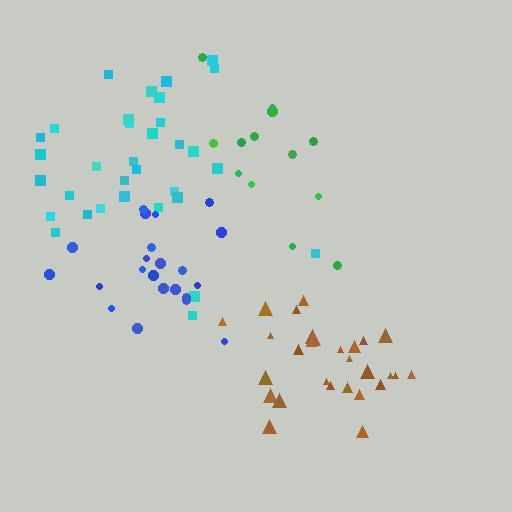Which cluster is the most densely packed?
Blue.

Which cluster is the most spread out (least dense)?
Green.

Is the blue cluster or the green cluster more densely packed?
Blue.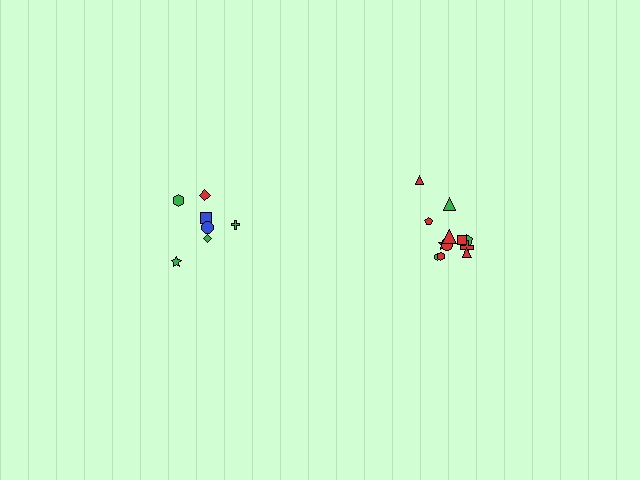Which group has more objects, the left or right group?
The right group.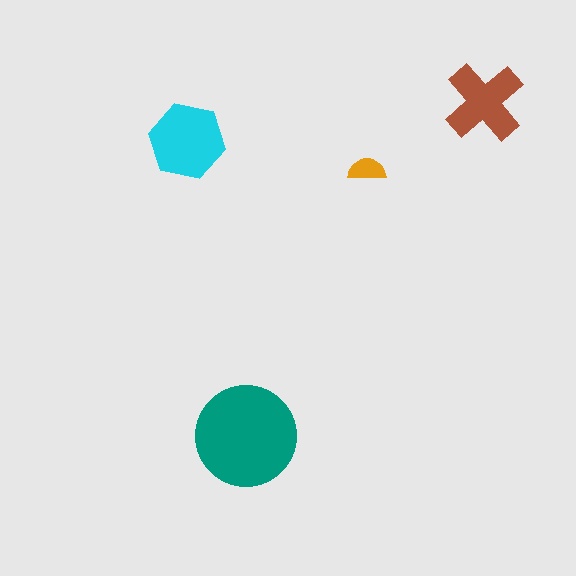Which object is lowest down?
The teal circle is bottommost.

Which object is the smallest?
The orange semicircle.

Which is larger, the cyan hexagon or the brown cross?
The cyan hexagon.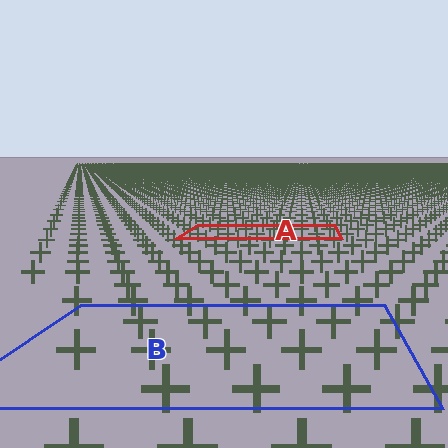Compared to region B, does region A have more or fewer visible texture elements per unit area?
Region A has more texture elements per unit area — they are packed more densely because it is farther away.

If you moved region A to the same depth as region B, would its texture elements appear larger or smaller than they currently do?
They would appear larger. At a closer depth, the same texture elements are projected at a bigger on-screen size.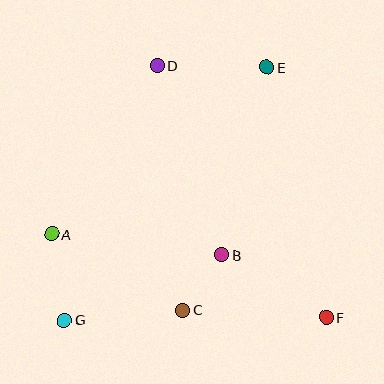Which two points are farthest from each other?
Points E and G are farthest from each other.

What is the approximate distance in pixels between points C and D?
The distance between C and D is approximately 246 pixels.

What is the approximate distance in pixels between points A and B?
The distance between A and B is approximately 172 pixels.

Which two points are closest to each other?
Points B and C are closest to each other.